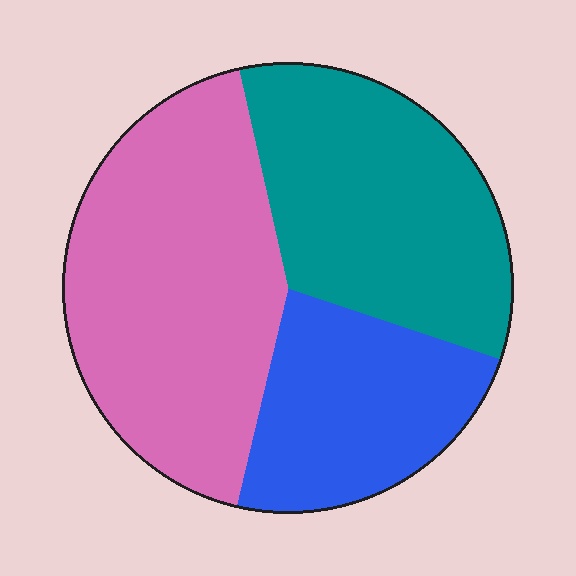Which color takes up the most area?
Pink, at roughly 45%.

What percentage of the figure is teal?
Teal covers 34% of the figure.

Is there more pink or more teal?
Pink.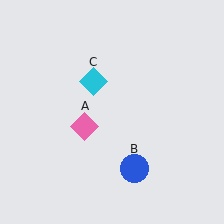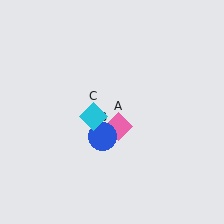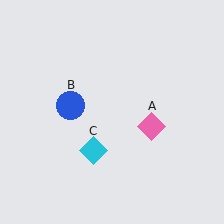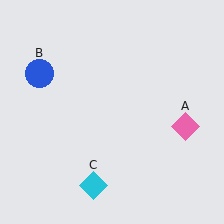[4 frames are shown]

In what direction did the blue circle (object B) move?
The blue circle (object B) moved up and to the left.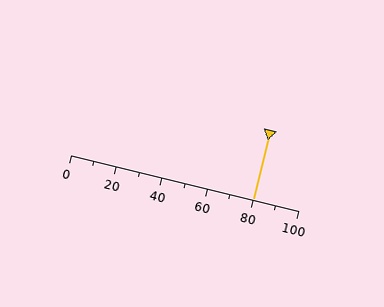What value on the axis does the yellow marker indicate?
The marker indicates approximately 80.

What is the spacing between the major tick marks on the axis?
The major ticks are spaced 20 apart.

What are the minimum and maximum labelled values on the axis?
The axis runs from 0 to 100.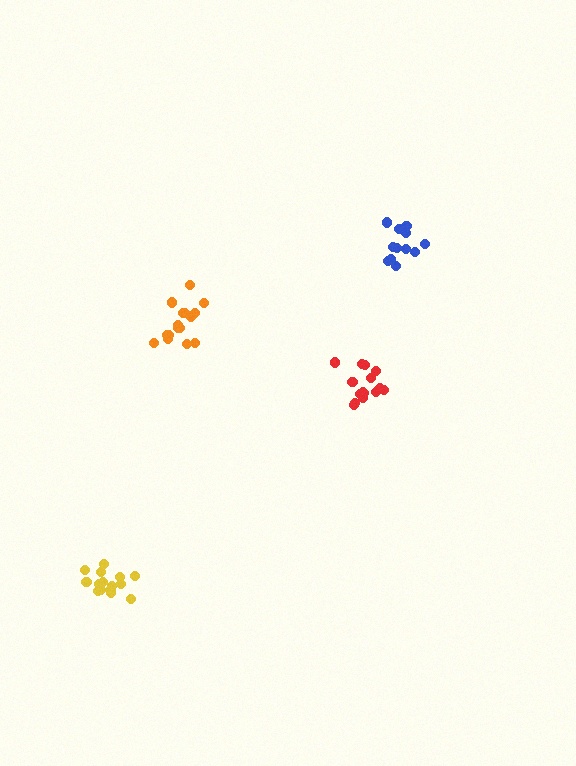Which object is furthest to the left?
The yellow cluster is leftmost.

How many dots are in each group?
Group 1: 15 dots, Group 2: 12 dots, Group 3: 16 dots, Group 4: 15 dots (58 total).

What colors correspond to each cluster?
The clusters are colored: red, blue, orange, yellow.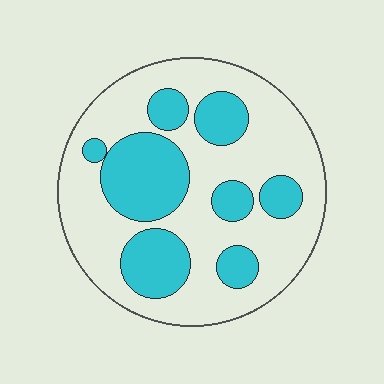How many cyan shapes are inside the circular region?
8.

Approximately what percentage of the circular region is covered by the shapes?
Approximately 35%.